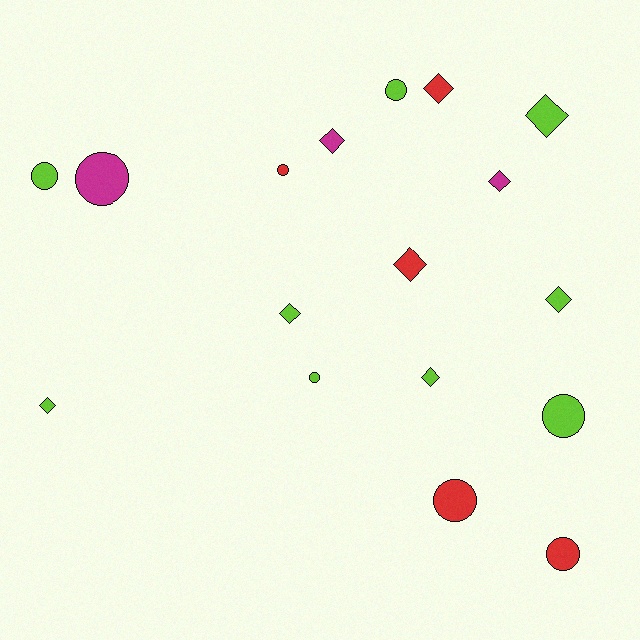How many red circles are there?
There are 3 red circles.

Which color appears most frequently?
Lime, with 9 objects.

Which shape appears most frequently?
Diamond, with 9 objects.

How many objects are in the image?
There are 17 objects.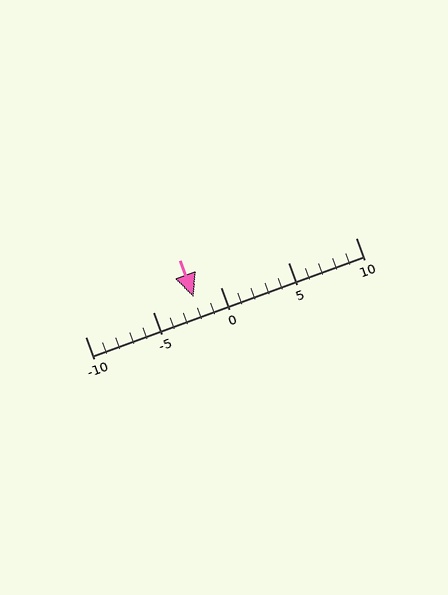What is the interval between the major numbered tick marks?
The major tick marks are spaced 5 units apart.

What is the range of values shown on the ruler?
The ruler shows values from -10 to 10.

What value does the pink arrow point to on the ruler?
The pink arrow points to approximately -2.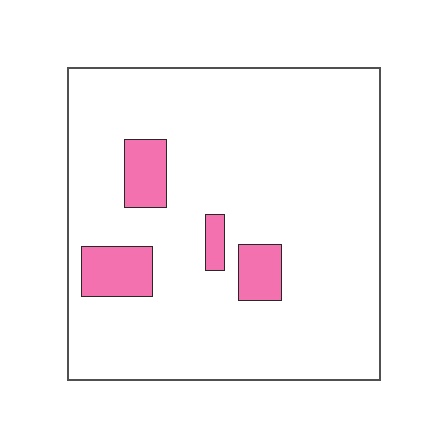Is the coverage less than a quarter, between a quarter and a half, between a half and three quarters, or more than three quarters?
Less than a quarter.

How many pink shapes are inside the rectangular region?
4.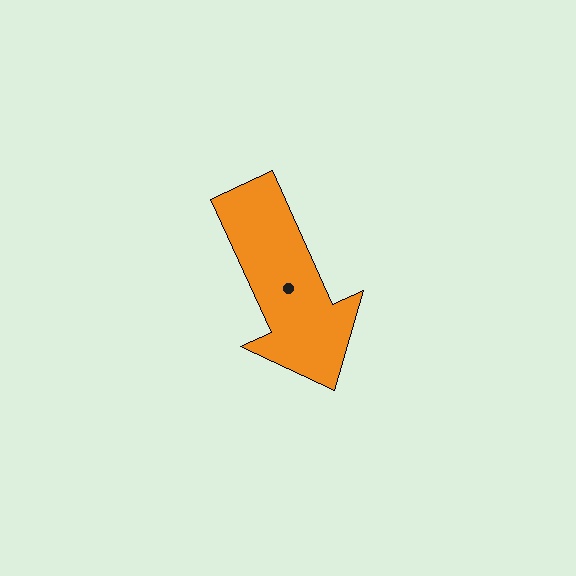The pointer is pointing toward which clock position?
Roughly 5 o'clock.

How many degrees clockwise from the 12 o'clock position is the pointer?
Approximately 156 degrees.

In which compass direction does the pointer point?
Southeast.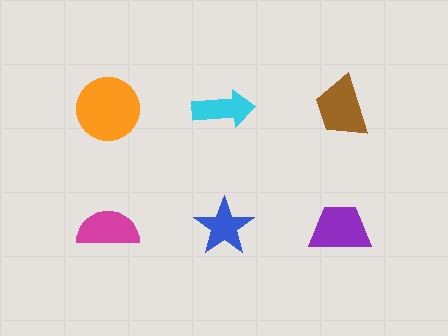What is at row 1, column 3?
A brown trapezoid.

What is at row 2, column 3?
A purple trapezoid.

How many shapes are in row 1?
3 shapes.